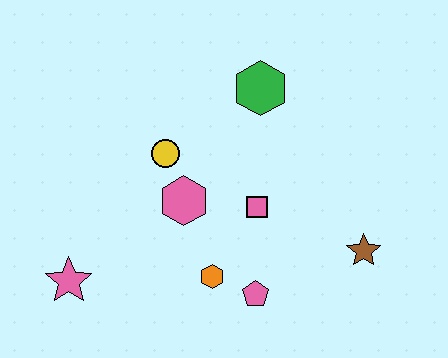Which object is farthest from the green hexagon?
The pink star is farthest from the green hexagon.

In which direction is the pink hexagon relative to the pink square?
The pink hexagon is to the left of the pink square.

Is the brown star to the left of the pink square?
No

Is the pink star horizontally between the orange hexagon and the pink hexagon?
No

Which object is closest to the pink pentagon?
The orange hexagon is closest to the pink pentagon.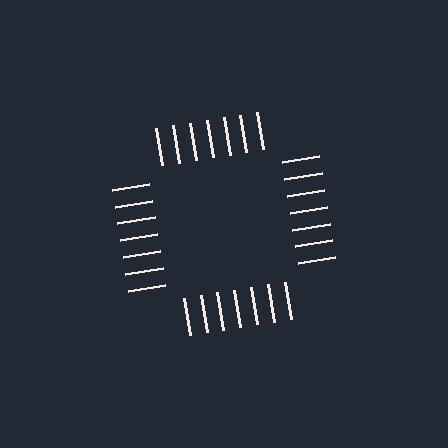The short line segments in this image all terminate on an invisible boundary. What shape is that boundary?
An illusory square — the line segments terminate on its edges but no continuous stroke is drawn.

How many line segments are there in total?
28 — 7 along each of the 4 edges.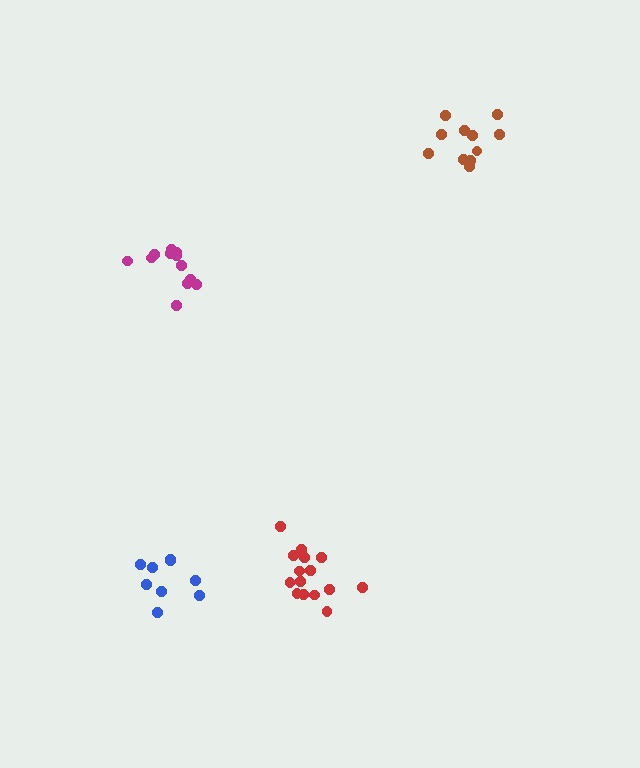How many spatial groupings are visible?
There are 4 spatial groupings.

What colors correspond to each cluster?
The clusters are colored: blue, red, brown, magenta.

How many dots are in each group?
Group 1: 9 dots, Group 2: 15 dots, Group 3: 11 dots, Group 4: 12 dots (47 total).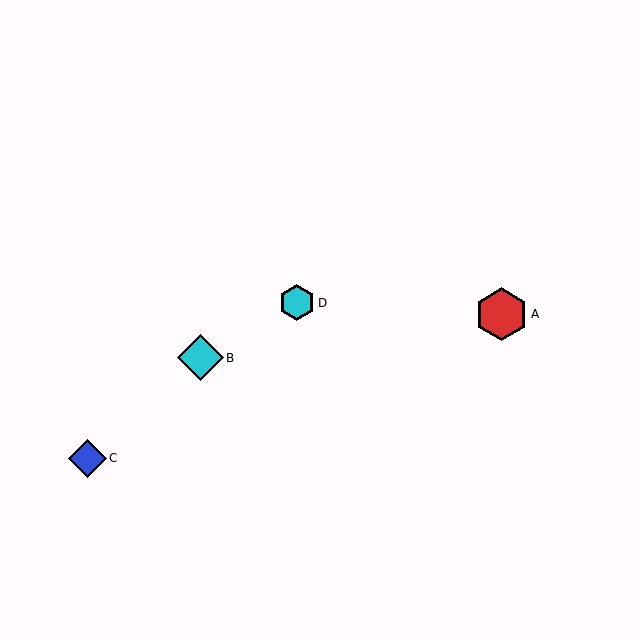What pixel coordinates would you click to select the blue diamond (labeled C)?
Click at (87, 458) to select the blue diamond C.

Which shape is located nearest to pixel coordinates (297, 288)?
The cyan hexagon (labeled D) at (297, 303) is nearest to that location.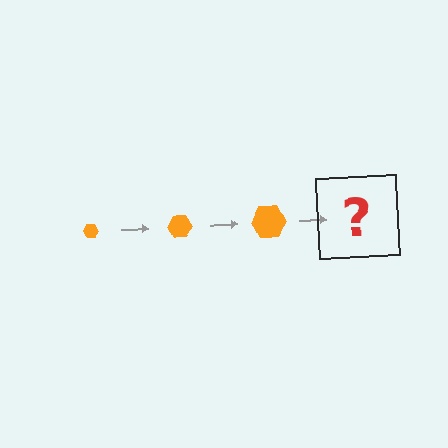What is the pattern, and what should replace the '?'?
The pattern is that the hexagon gets progressively larger each step. The '?' should be an orange hexagon, larger than the previous one.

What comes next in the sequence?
The next element should be an orange hexagon, larger than the previous one.